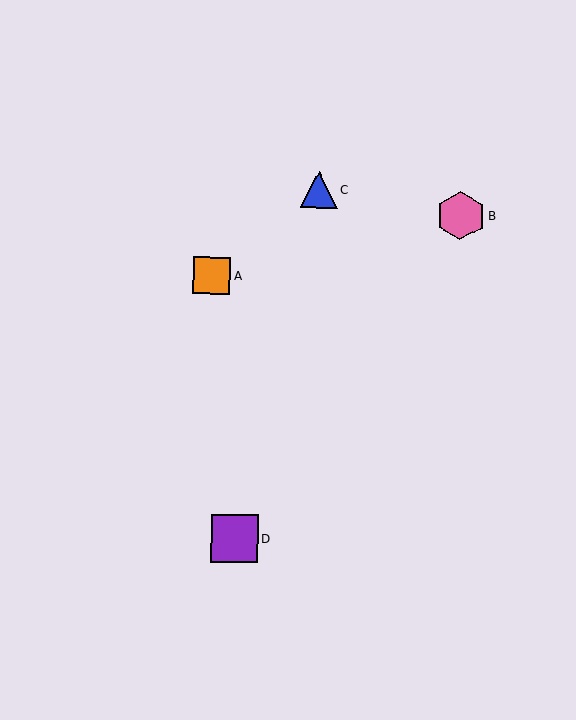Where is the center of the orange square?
The center of the orange square is at (212, 276).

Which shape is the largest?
The pink hexagon (labeled B) is the largest.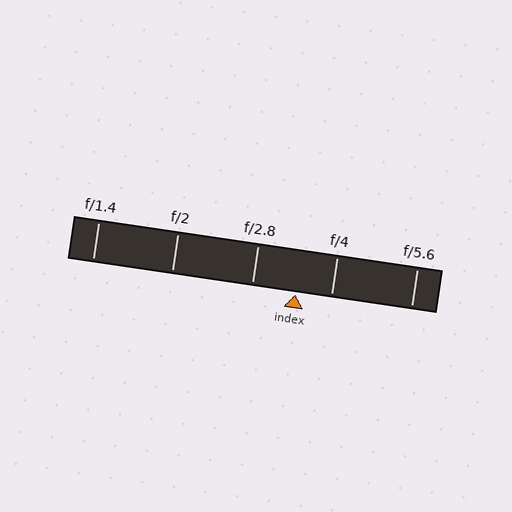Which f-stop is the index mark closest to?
The index mark is closest to f/4.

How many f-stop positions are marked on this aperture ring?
There are 5 f-stop positions marked.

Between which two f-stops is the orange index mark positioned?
The index mark is between f/2.8 and f/4.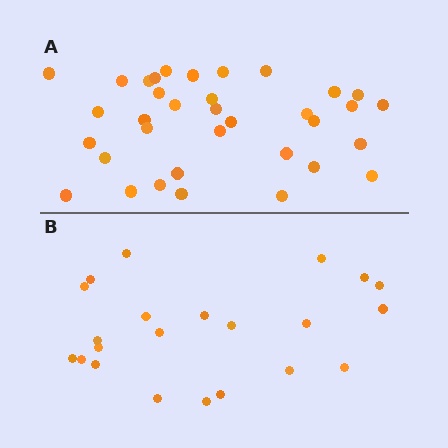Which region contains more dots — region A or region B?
Region A (the top region) has more dots.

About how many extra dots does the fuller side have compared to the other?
Region A has approximately 15 more dots than region B.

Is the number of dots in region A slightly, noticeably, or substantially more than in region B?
Region A has substantially more. The ratio is roughly 1.6 to 1.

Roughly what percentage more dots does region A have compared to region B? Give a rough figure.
About 60% more.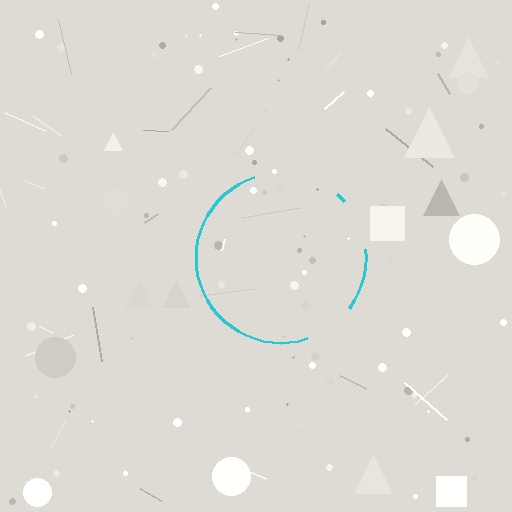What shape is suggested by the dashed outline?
The dashed outline suggests a circle.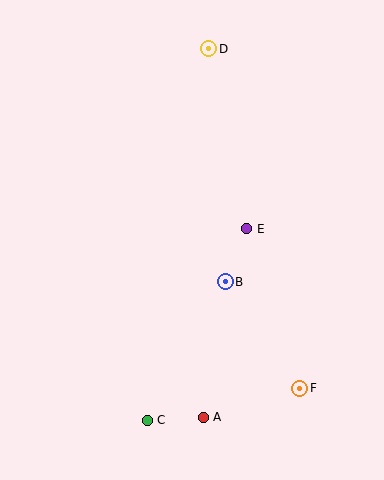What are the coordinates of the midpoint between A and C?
The midpoint between A and C is at (175, 419).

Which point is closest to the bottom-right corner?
Point F is closest to the bottom-right corner.